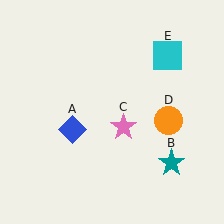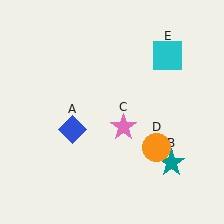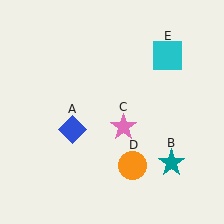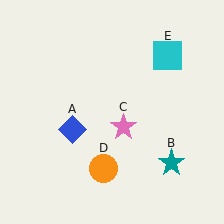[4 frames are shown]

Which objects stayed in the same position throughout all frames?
Blue diamond (object A) and teal star (object B) and pink star (object C) and cyan square (object E) remained stationary.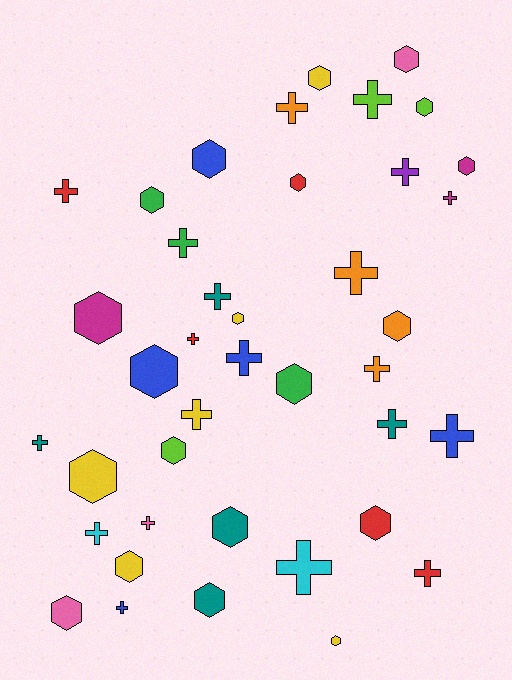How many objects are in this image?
There are 40 objects.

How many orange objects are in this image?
There are 4 orange objects.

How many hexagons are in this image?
There are 20 hexagons.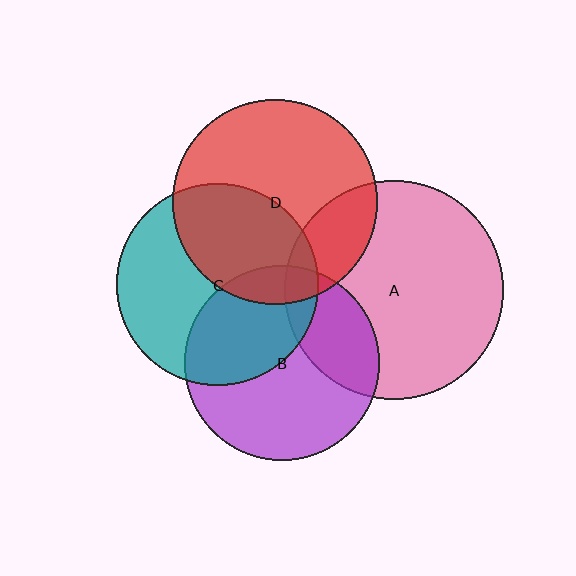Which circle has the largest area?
Circle A (pink).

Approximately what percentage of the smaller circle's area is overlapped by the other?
Approximately 10%.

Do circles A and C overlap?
Yes.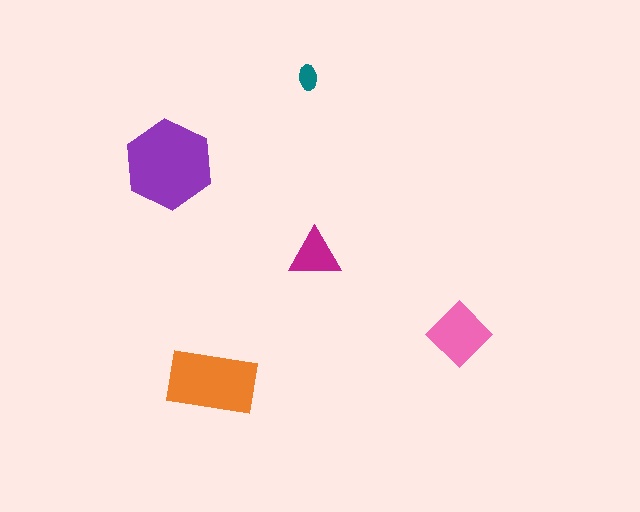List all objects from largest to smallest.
The purple hexagon, the orange rectangle, the pink diamond, the magenta triangle, the teal ellipse.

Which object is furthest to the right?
The pink diamond is rightmost.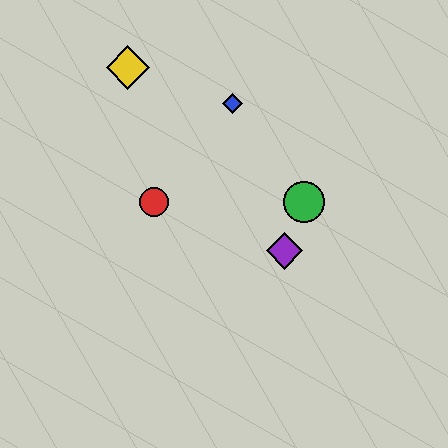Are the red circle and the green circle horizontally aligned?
Yes, both are at y≈202.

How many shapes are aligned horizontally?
2 shapes (the red circle, the green circle) are aligned horizontally.